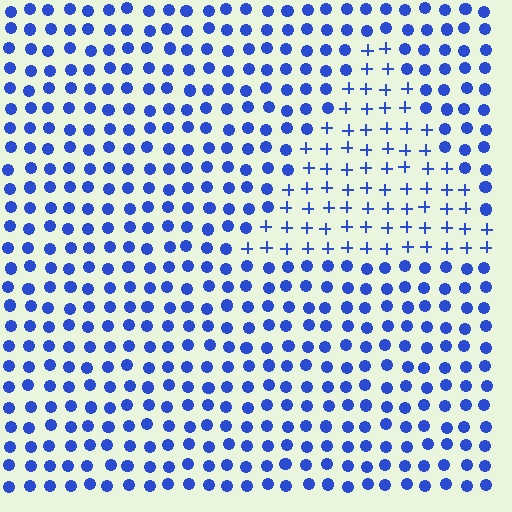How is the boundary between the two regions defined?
The boundary is defined by a change in element shape: plus signs inside vs. circles outside. All elements share the same color and spacing.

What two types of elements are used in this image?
The image uses plus signs inside the triangle region and circles outside it.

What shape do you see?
I see a triangle.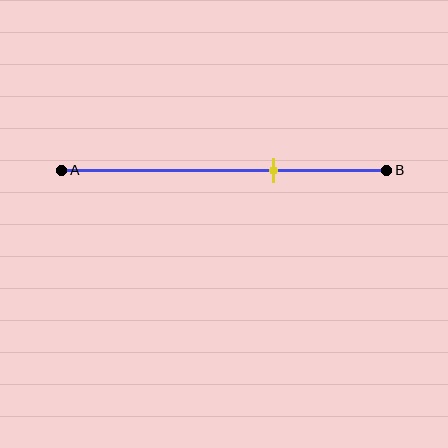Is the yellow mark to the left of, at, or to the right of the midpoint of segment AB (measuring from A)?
The yellow mark is to the right of the midpoint of segment AB.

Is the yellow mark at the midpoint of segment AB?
No, the mark is at about 65% from A, not at the 50% midpoint.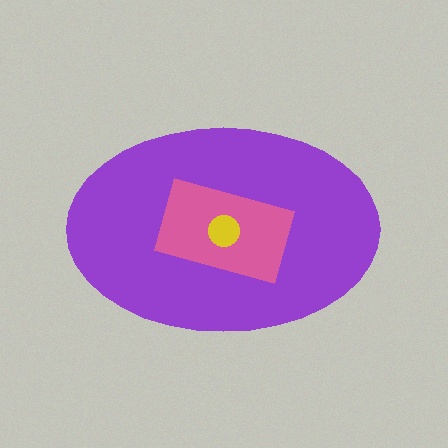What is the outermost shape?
The purple ellipse.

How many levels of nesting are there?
3.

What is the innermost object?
The yellow circle.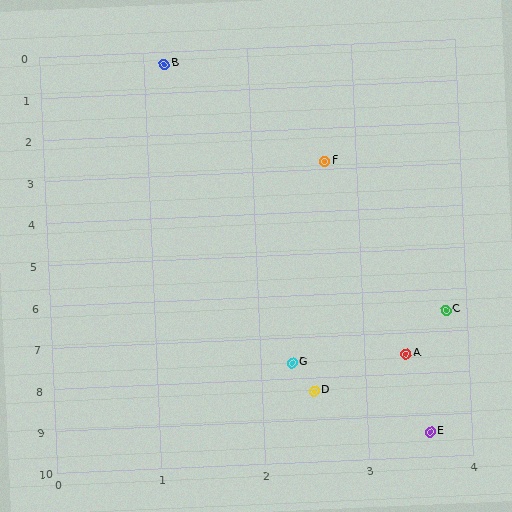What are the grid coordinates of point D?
Point D is at approximately (2.5, 8.3).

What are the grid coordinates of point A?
Point A is at approximately (3.4, 7.5).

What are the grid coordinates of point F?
Point F is at approximately (2.7, 2.8).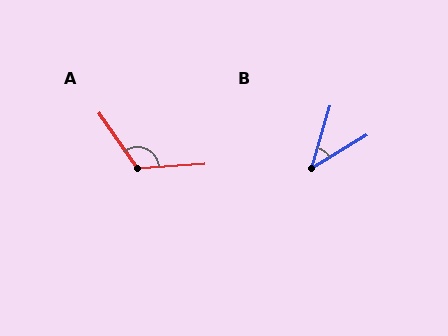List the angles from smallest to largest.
B (43°), A (121°).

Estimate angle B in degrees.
Approximately 43 degrees.